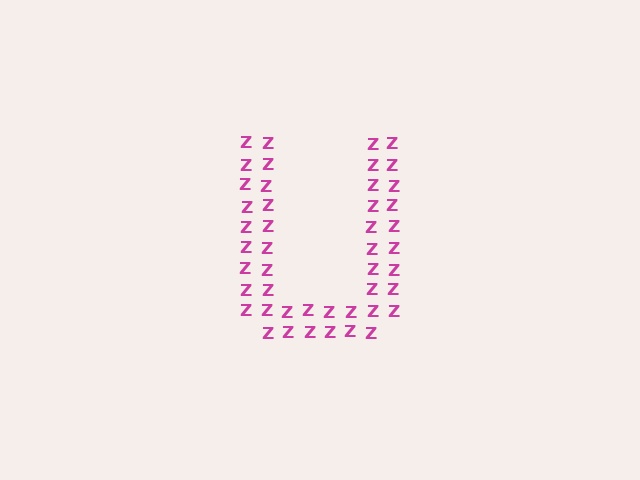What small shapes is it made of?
It is made of small letter Z's.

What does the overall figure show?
The overall figure shows the letter U.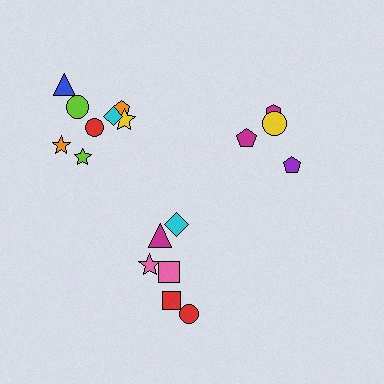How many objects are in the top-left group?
There are 8 objects.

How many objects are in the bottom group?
There are 7 objects.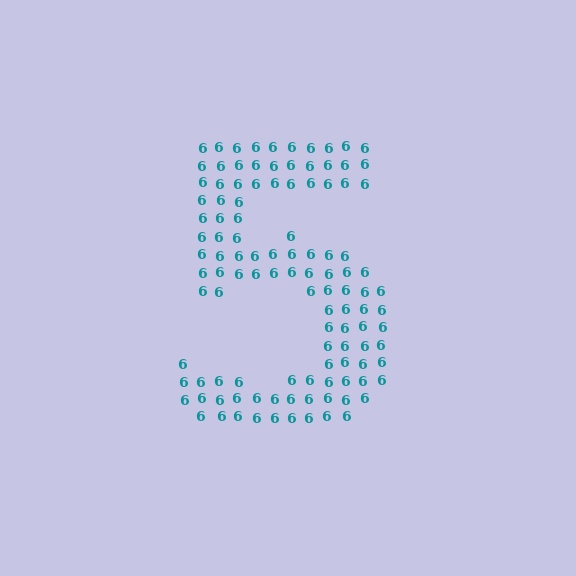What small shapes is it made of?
It is made of small digit 6's.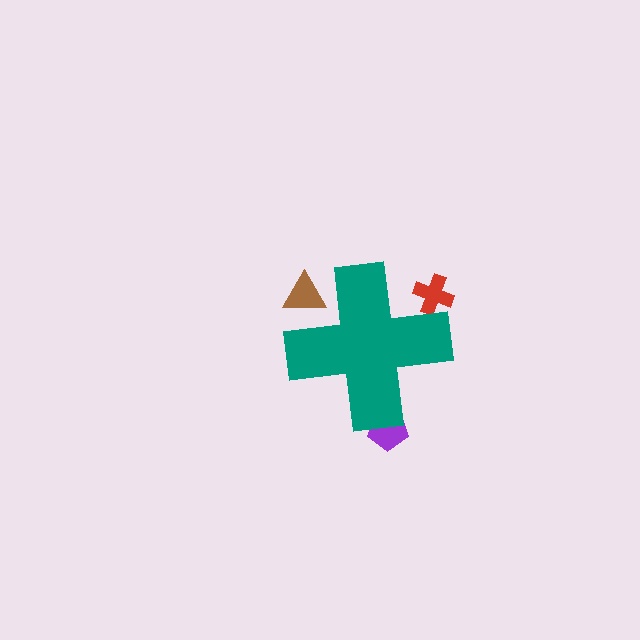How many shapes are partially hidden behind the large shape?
3 shapes are partially hidden.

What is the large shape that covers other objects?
A teal cross.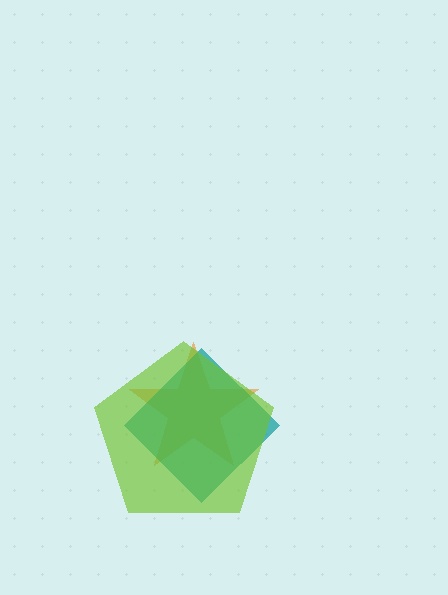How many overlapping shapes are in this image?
There are 3 overlapping shapes in the image.